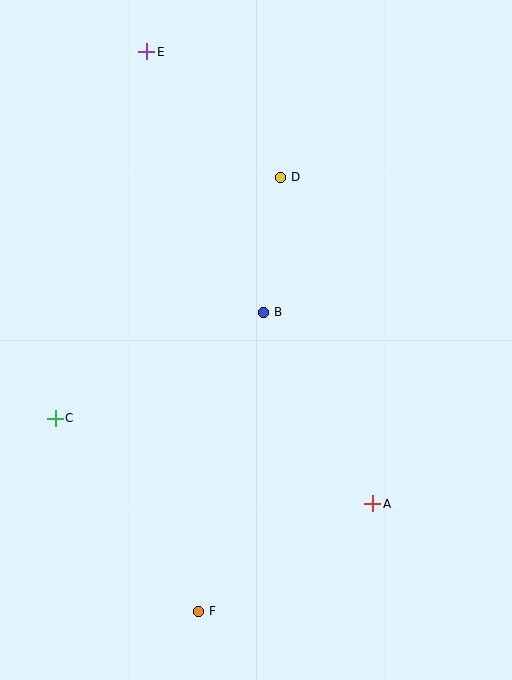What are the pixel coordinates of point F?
Point F is at (199, 611).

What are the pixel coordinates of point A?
Point A is at (373, 504).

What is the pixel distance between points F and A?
The distance between F and A is 205 pixels.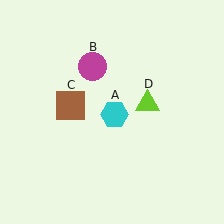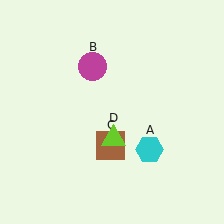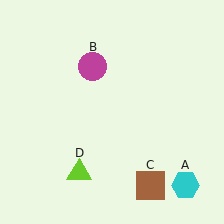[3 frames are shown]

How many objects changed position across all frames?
3 objects changed position: cyan hexagon (object A), brown square (object C), lime triangle (object D).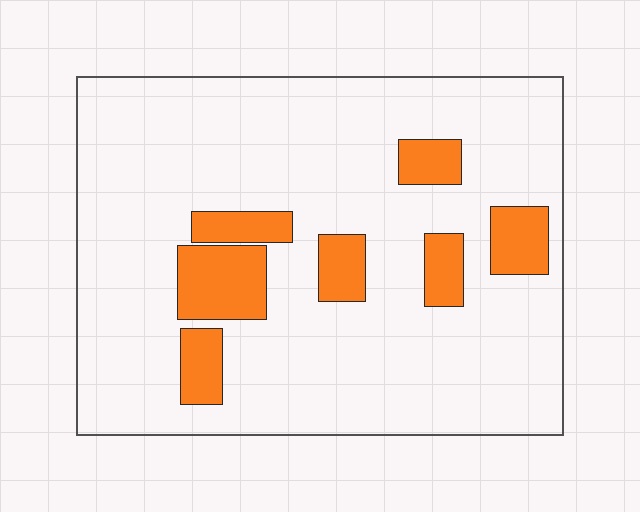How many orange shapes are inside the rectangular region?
7.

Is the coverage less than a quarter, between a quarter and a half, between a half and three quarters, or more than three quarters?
Less than a quarter.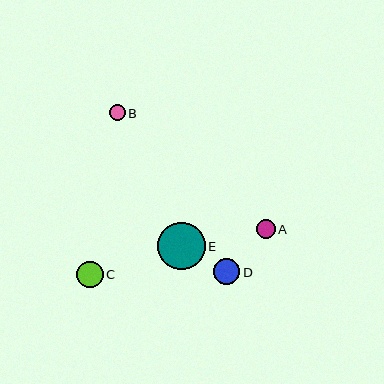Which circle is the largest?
Circle E is the largest with a size of approximately 48 pixels.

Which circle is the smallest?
Circle B is the smallest with a size of approximately 16 pixels.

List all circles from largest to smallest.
From largest to smallest: E, C, D, A, B.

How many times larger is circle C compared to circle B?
Circle C is approximately 1.6 times the size of circle B.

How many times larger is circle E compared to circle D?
Circle E is approximately 1.8 times the size of circle D.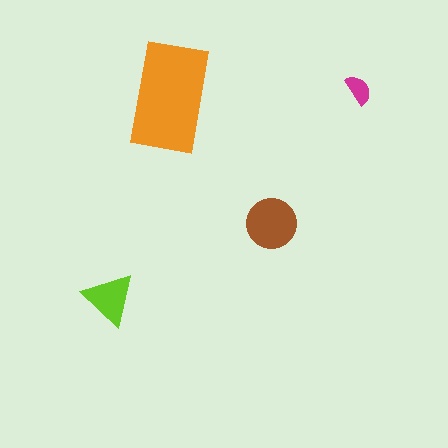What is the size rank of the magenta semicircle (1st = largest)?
4th.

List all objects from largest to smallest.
The orange rectangle, the brown circle, the lime triangle, the magenta semicircle.